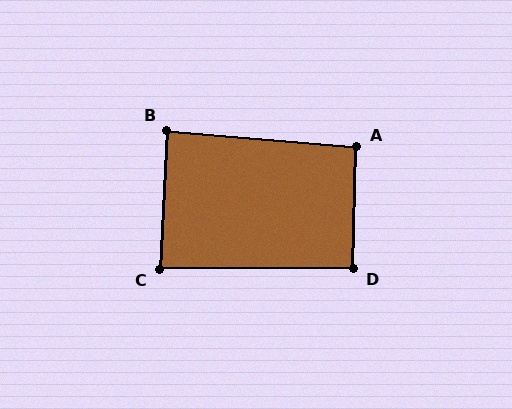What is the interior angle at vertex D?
Approximately 92 degrees (approximately right).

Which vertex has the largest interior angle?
A, at approximately 93 degrees.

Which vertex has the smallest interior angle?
C, at approximately 87 degrees.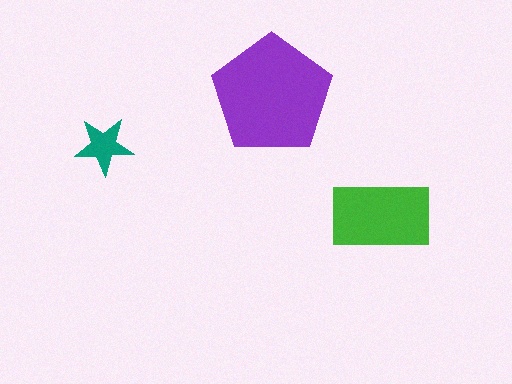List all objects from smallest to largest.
The teal star, the green rectangle, the purple pentagon.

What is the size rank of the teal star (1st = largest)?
3rd.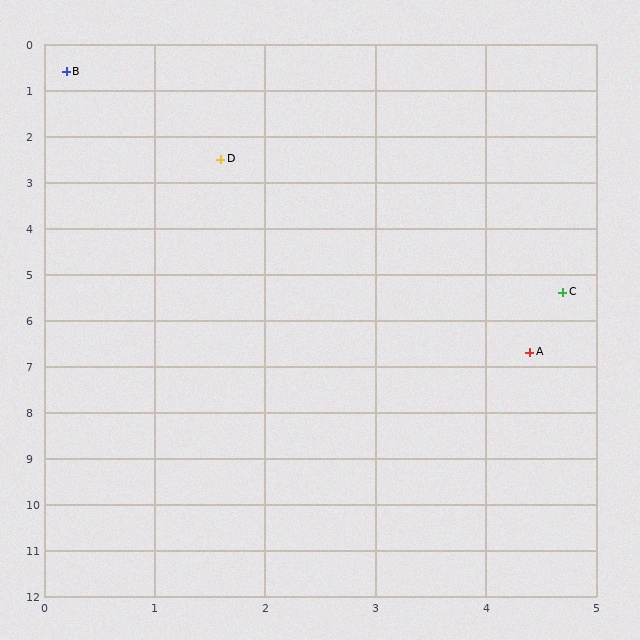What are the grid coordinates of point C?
Point C is at approximately (4.7, 5.4).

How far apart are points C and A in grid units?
Points C and A are about 1.3 grid units apart.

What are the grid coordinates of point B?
Point B is at approximately (0.2, 0.6).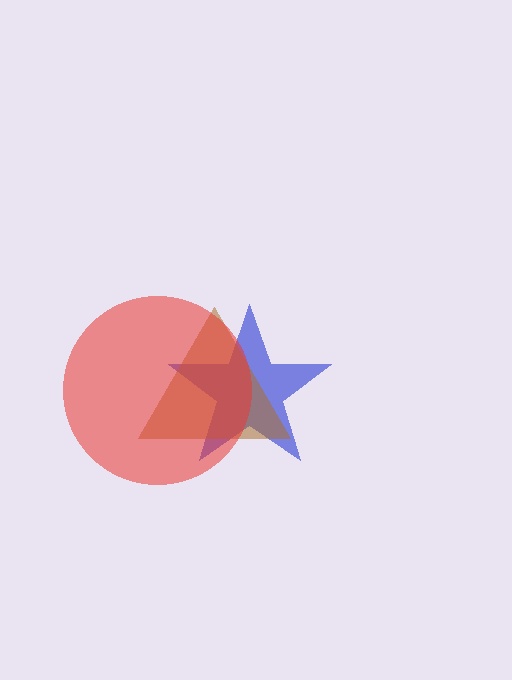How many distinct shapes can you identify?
There are 3 distinct shapes: a blue star, a brown triangle, a red circle.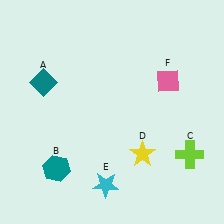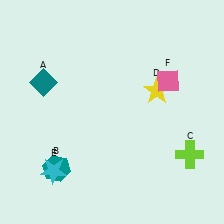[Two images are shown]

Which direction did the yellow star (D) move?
The yellow star (D) moved up.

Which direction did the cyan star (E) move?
The cyan star (E) moved left.